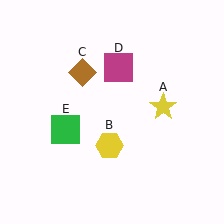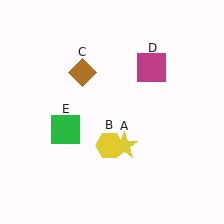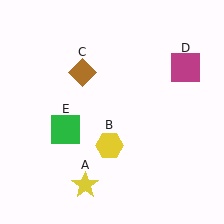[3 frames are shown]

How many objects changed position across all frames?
2 objects changed position: yellow star (object A), magenta square (object D).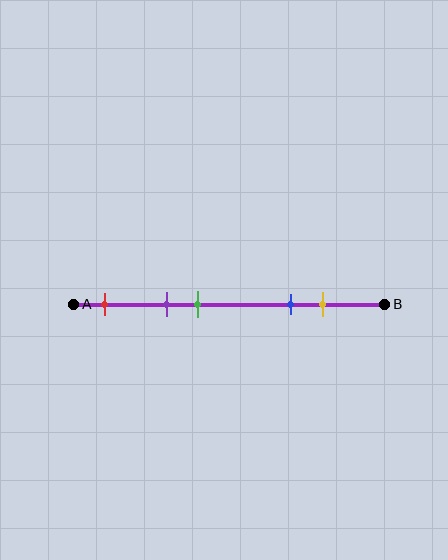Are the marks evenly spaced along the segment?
No, the marks are not evenly spaced.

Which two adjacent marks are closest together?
The purple and green marks are the closest adjacent pair.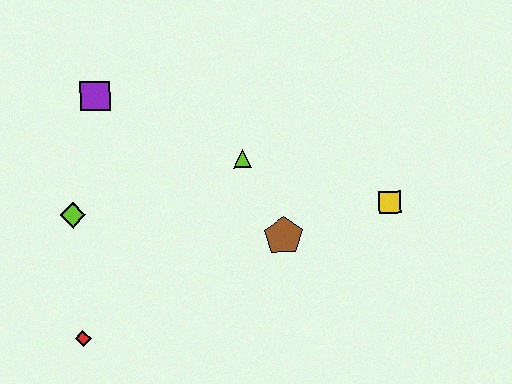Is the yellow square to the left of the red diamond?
No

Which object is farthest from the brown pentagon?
The purple square is farthest from the brown pentagon.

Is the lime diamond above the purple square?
No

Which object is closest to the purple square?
The lime diamond is closest to the purple square.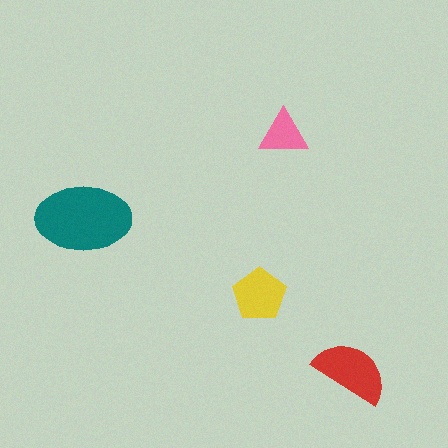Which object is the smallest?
The pink triangle.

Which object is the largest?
The teal ellipse.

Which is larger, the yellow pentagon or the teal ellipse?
The teal ellipse.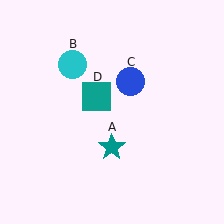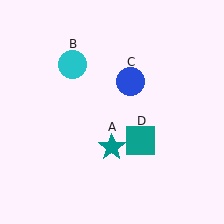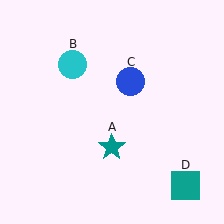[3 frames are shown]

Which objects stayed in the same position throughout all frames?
Teal star (object A) and cyan circle (object B) and blue circle (object C) remained stationary.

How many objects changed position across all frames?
1 object changed position: teal square (object D).